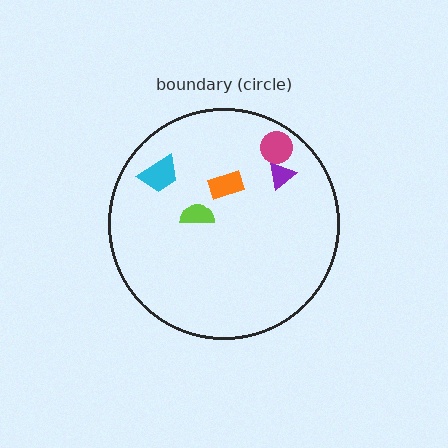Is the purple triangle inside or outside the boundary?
Inside.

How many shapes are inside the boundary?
5 inside, 0 outside.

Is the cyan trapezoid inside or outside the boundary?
Inside.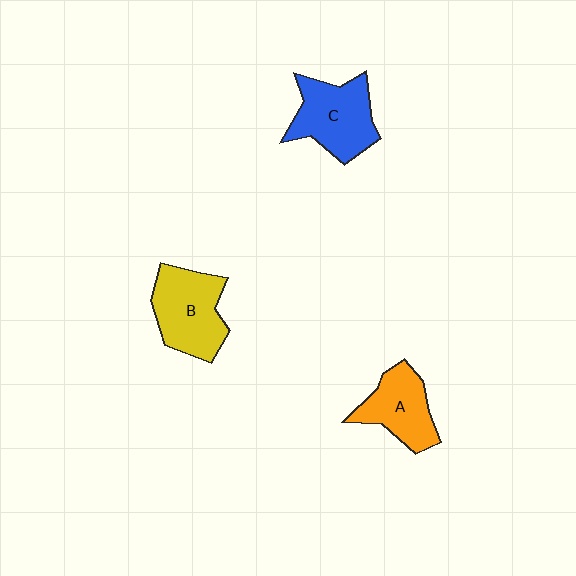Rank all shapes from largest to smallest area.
From largest to smallest: B (yellow), C (blue), A (orange).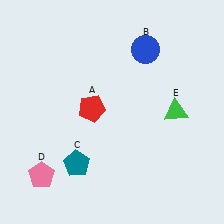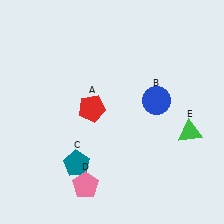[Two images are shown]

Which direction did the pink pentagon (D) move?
The pink pentagon (D) moved right.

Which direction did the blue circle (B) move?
The blue circle (B) moved down.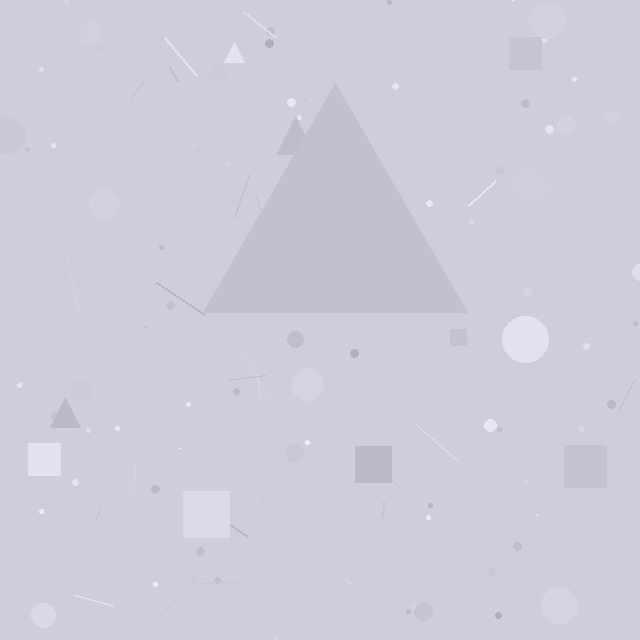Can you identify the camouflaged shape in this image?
The camouflaged shape is a triangle.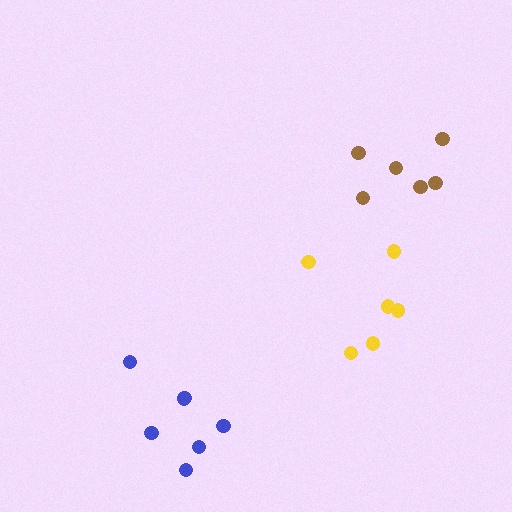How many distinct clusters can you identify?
There are 3 distinct clusters.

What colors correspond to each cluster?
The clusters are colored: yellow, blue, brown.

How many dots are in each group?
Group 1: 6 dots, Group 2: 7 dots, Group 3: 6 dots (19 total).